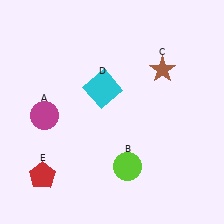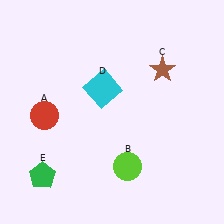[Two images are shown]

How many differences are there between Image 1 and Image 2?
There are 2 differences between the two images.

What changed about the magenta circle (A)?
In Image 1, A is magenta. In Image 2, it changed to red.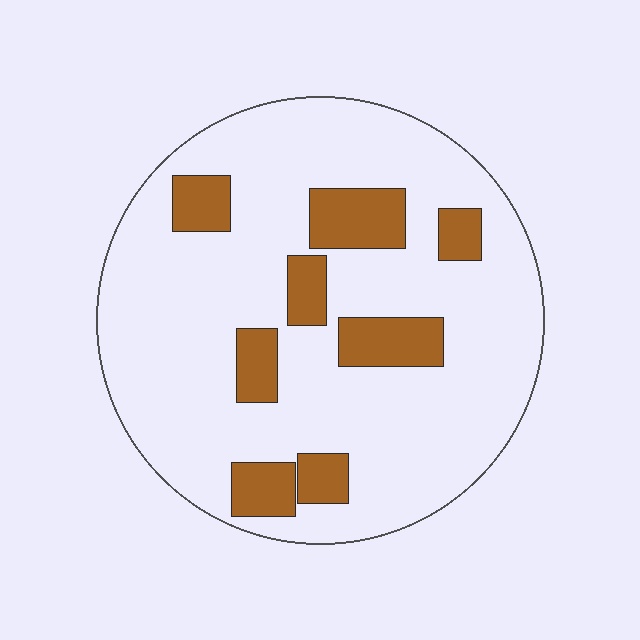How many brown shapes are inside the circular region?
8.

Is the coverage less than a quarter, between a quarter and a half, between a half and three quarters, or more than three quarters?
Less than a quarter.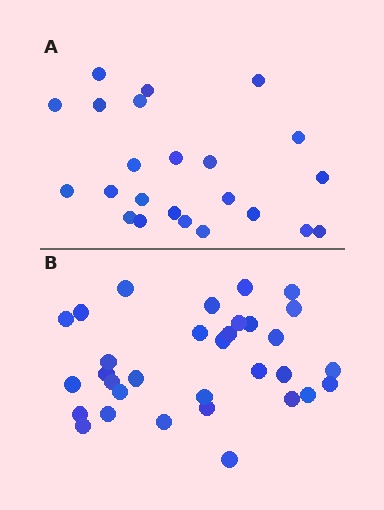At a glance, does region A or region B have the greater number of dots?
Region B (the bottom region) has more dots.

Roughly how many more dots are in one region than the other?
Region B has roughly 8 or so more dots than region A.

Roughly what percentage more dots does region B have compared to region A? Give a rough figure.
About 40% more.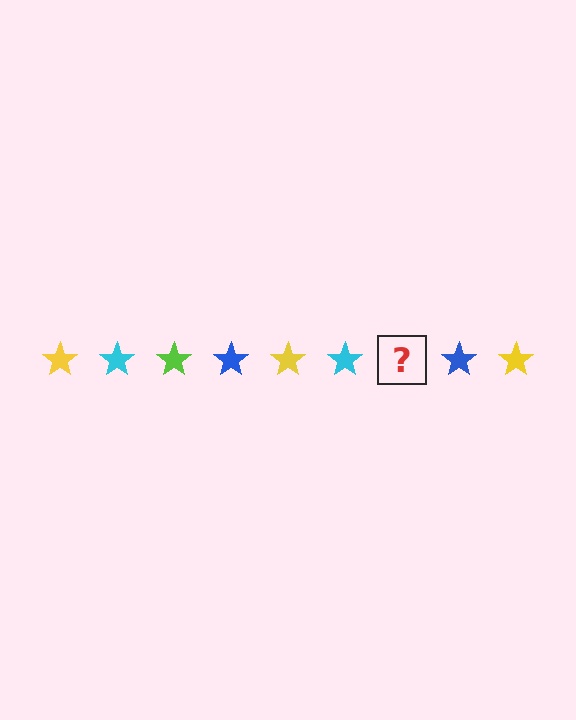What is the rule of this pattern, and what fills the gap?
The rule is that the pattern cycles through yellow, cyan, lime, blue stars. The gap should be filled with a lime star.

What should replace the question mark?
The question mark should be replaced with a lime star.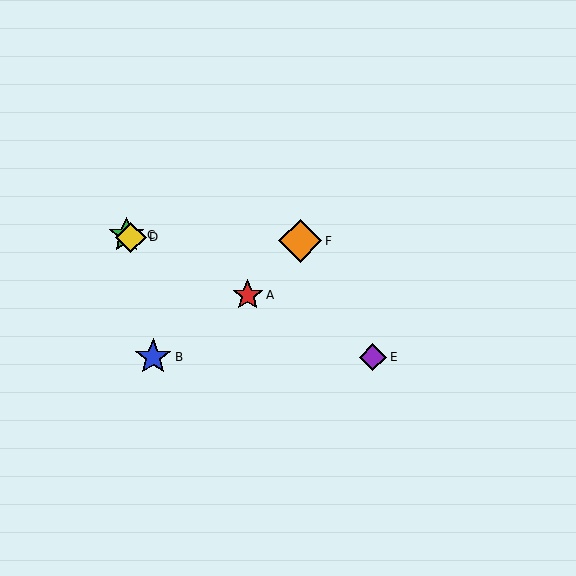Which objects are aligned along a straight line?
Objects A, C, D, E are aligned along a straight line.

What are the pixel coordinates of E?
Object E is at (373, 357).